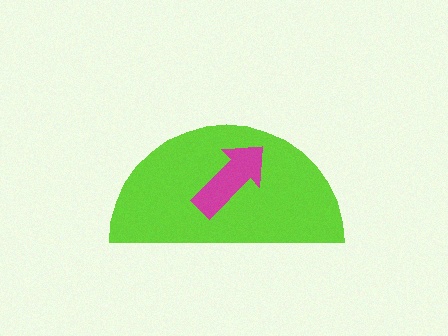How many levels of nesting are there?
2.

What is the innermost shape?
The magenta arrow.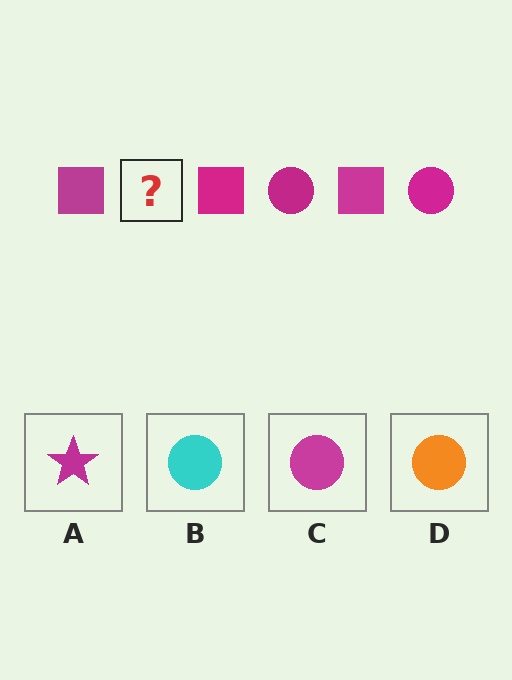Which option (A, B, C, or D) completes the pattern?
C.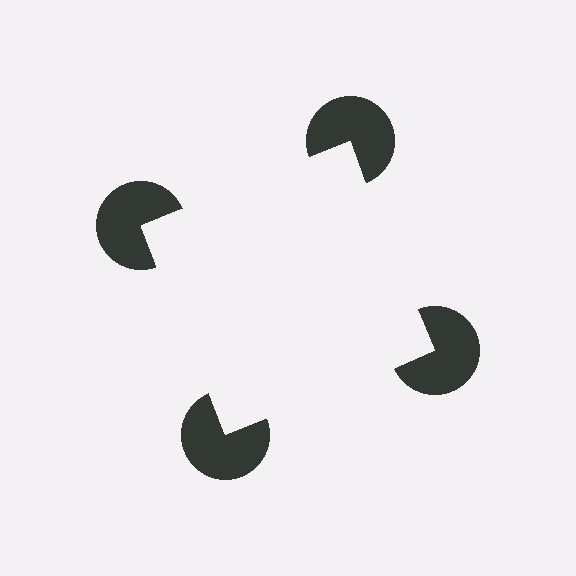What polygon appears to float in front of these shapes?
An illusory square — its edges are inferred from the aligned wedge cuts in the pac-man discs, not physically drawn.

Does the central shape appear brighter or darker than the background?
It typically appears slightly brighter than the background, even though no actual brightness change is drawn.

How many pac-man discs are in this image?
There are 4 — one at each vertex of the illusory square.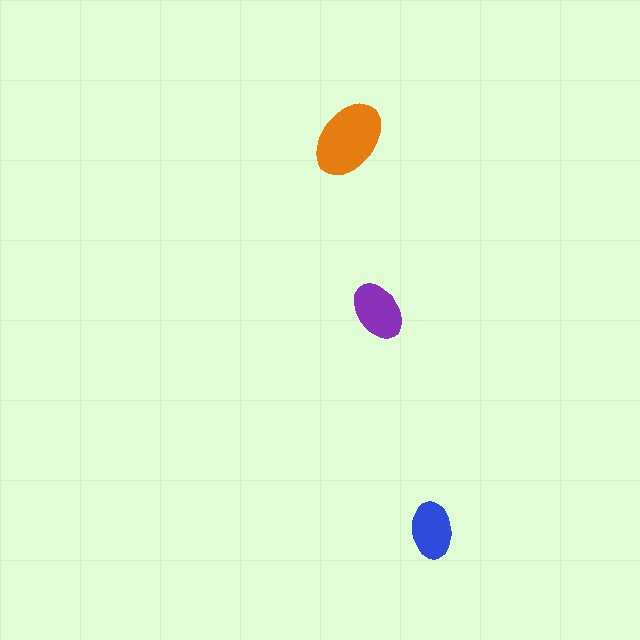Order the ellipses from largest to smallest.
the orange one, the purple one, the blue one.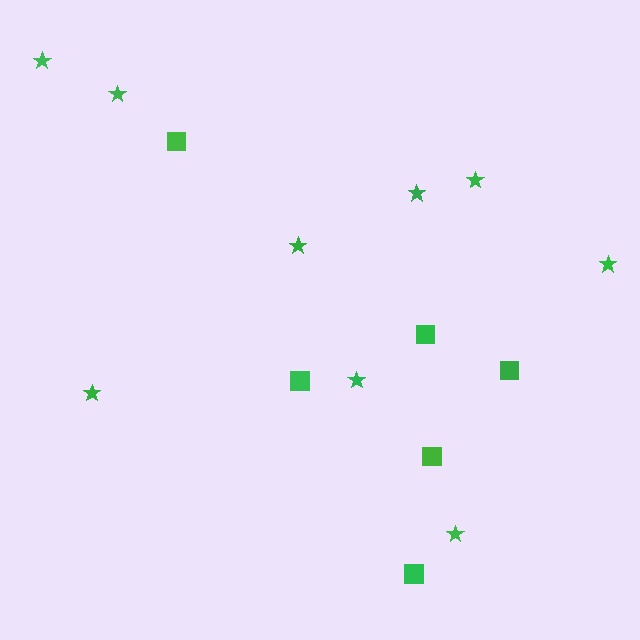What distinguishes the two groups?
There are 2 groups: one group of squares (6) and one group of stars (9).